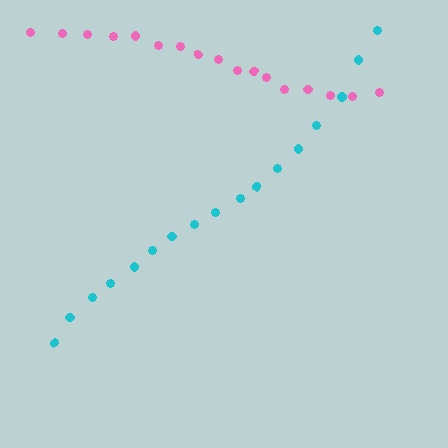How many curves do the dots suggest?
There are 2 distinct paths.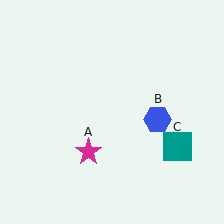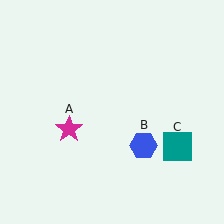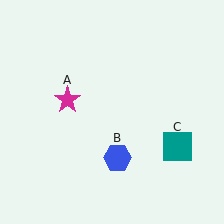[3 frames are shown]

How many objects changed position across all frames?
2 objects changed position: magenta star (object A), blue hexagon (object B).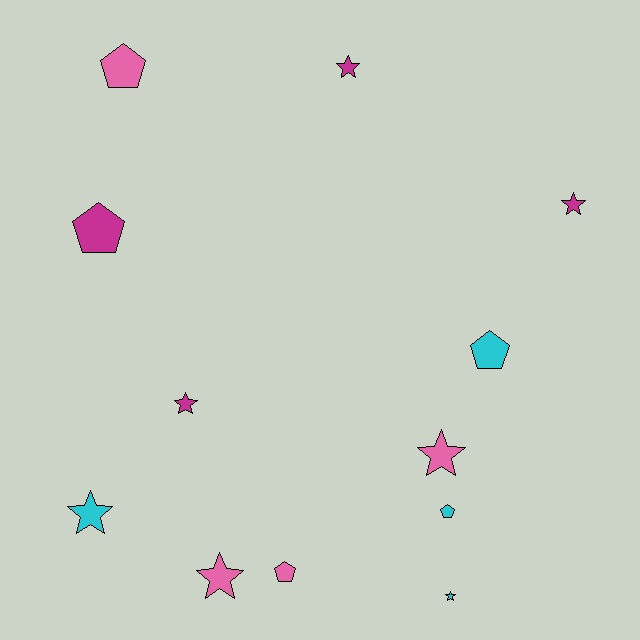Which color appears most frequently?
Magenta, with 4 objects.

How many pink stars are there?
There are 2 pink stars.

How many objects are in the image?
There are 12 objects.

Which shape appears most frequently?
Star, with 7 objects.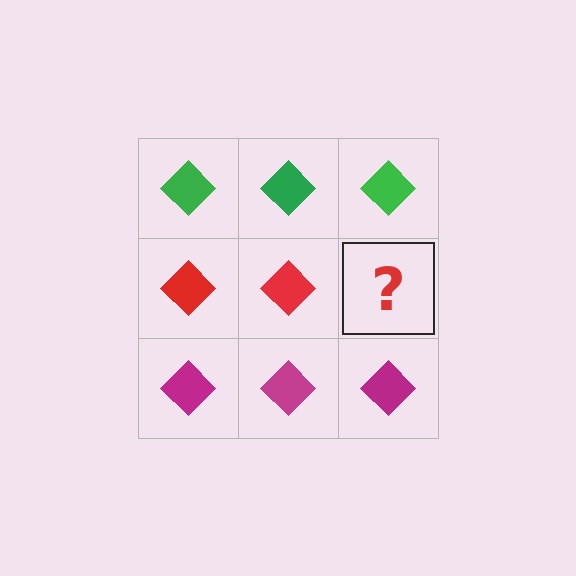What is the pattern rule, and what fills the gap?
The rule is that each row has a consistent color. The gap should be filled with a red diamond.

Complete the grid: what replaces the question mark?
The question mark should be replaced with a red diamond.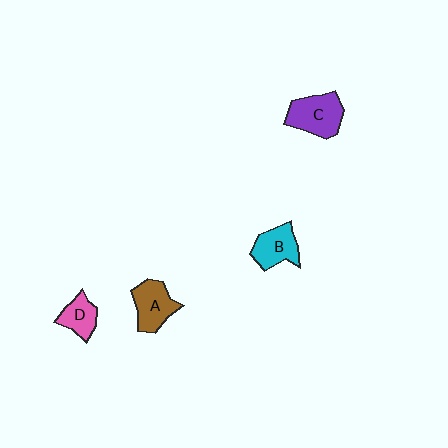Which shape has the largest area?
Shape C (purple).